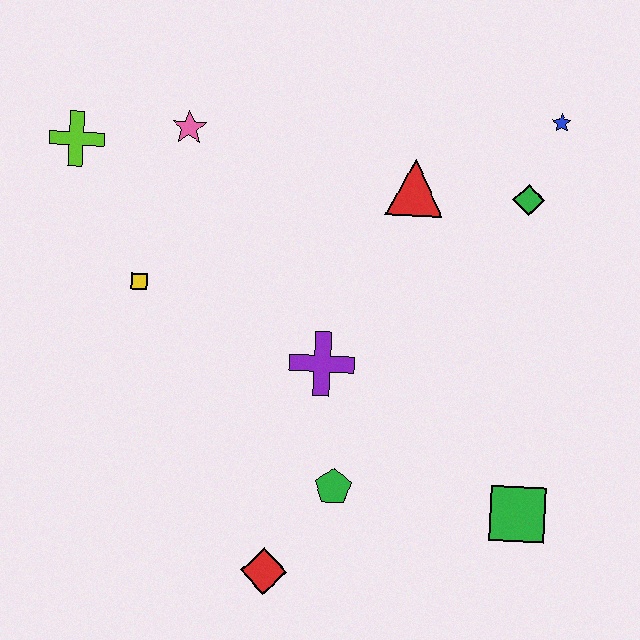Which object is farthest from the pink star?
The green square is farthest from the pink star.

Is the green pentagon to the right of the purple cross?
Yes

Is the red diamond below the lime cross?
Yes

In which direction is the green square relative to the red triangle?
The green square is below the red triangle.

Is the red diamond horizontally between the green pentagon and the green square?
No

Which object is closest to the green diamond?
The blue star is closest to the green diamond.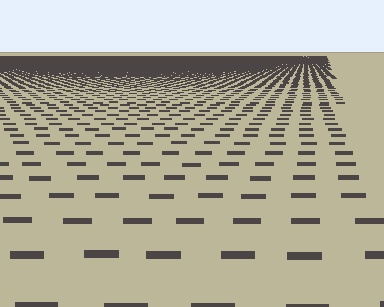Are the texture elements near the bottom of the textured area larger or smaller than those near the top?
Larger. Near the bottom, elements are closer to the viewer and appear at a bigger on-screen size.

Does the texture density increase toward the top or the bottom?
Density increases toward the top.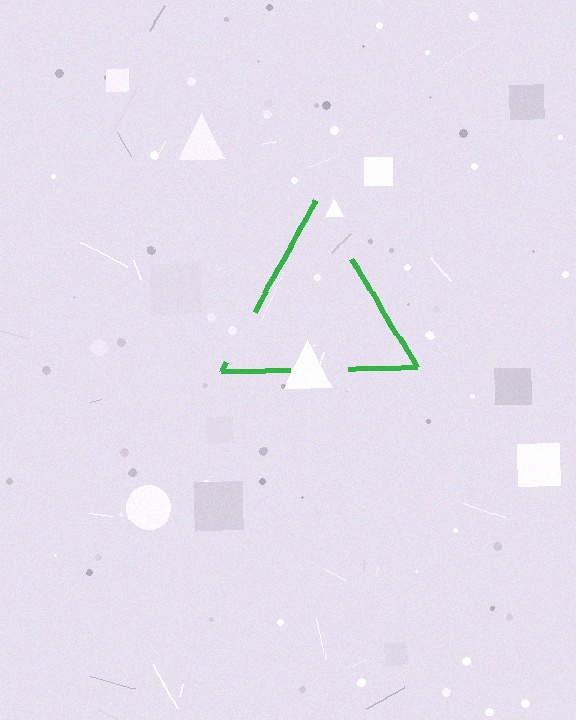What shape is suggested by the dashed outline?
The dashed outline suggests a triangle.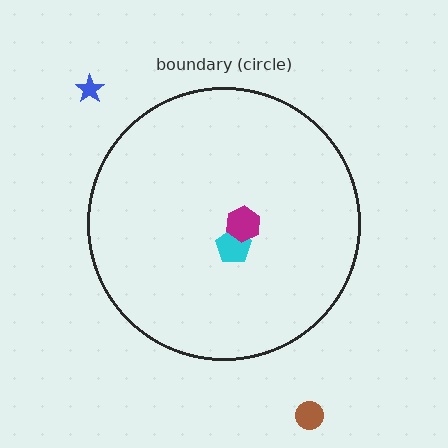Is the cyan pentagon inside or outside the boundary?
Inside.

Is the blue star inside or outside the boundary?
Outside.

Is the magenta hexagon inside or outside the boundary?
Inside.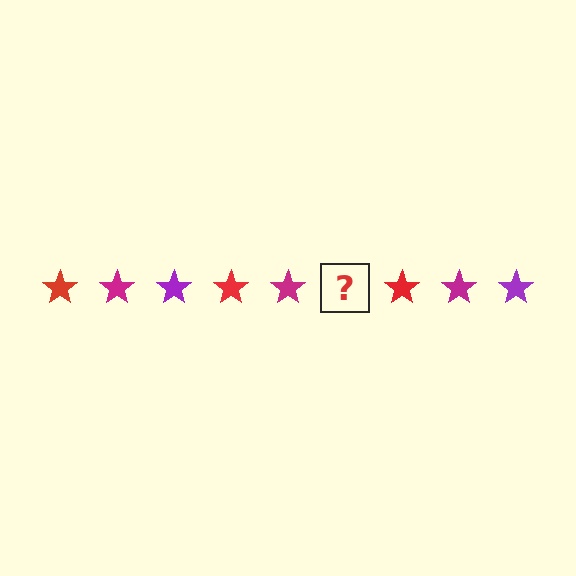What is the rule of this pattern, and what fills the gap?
The rule is that the pattern cycles through red, magenta, purple stars. The gap should be filled with a purple star.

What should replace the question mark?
The question mark should be replaced with a purple star.